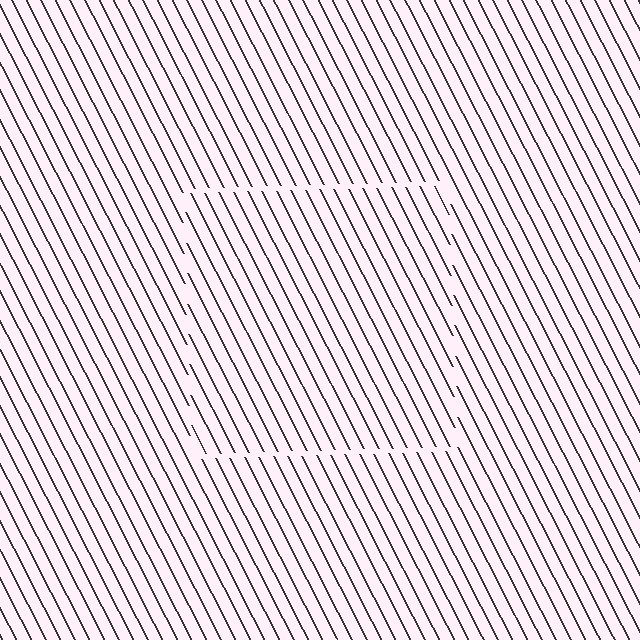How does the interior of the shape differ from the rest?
The interior of the shape contains the same grating, shifted by half a period — the contour is defined by the phase discontinuity where line-ends from the inner and outer gratings abut.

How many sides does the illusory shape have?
4 sides — the line-ends trace a square.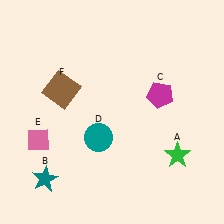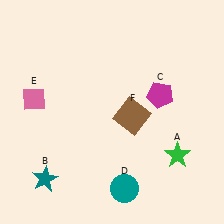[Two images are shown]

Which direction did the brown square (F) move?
The brown square (F) moved right.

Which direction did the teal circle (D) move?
The teal circle (D) moved down.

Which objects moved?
The objects that moved are: the teal circle (D), the pink diamond (E), the brown square (F).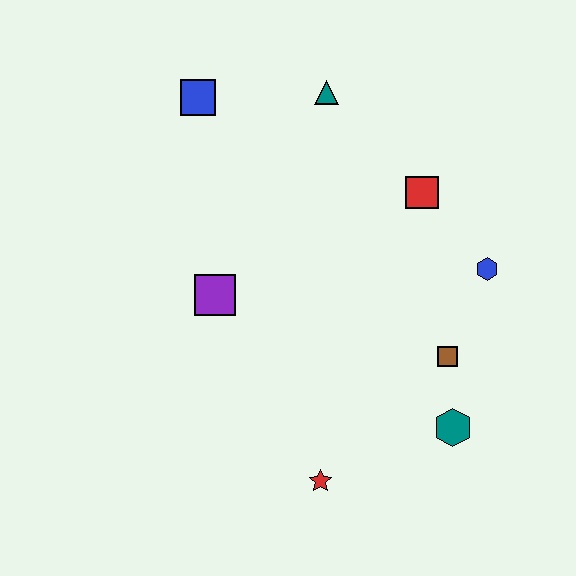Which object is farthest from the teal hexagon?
The blue square is farthest from the teal hexagon.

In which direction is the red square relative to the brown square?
The red square is above the brown square.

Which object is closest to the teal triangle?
The blue square is closest to the teal triangle.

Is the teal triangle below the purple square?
No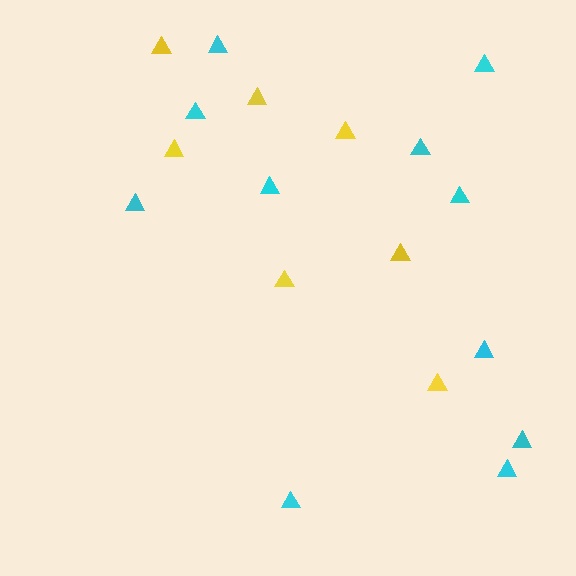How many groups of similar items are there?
There are 2 groups: one group of yellow triangles (7) and one group of cyan triangles (11).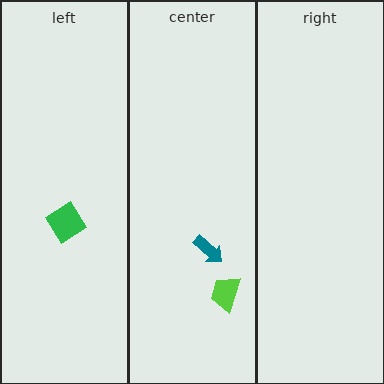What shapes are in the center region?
The lime trapezoid, the teal arrow.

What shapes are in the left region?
The green diamond.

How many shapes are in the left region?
1.